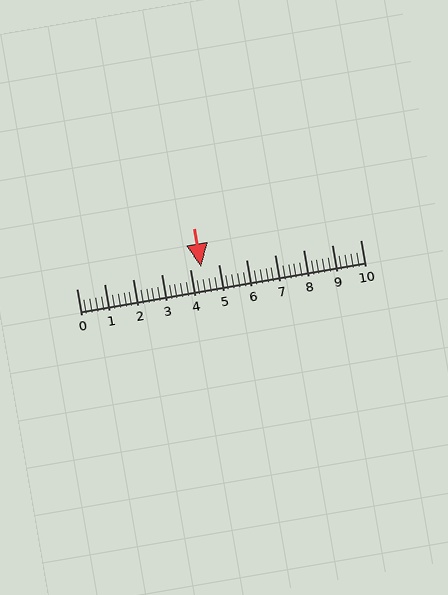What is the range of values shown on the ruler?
The ruler shows values from 0 to 10.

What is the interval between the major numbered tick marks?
The major tick marks are spaced 1 units apart.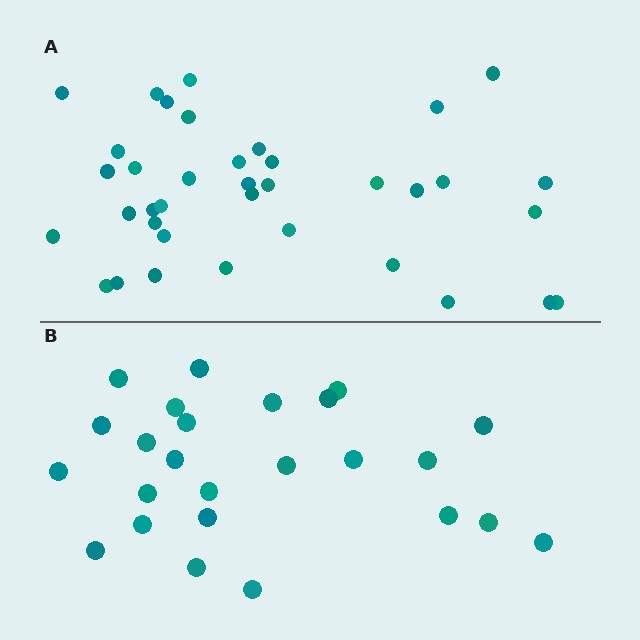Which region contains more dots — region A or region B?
Region A (the top region) has more dots.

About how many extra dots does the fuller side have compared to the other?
Region A has roughly 12 or so more dots than region B.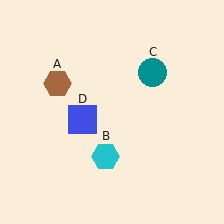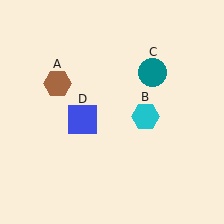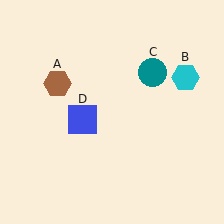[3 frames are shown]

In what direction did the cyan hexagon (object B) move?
The cyan hexagon (object B) moved up and to the right.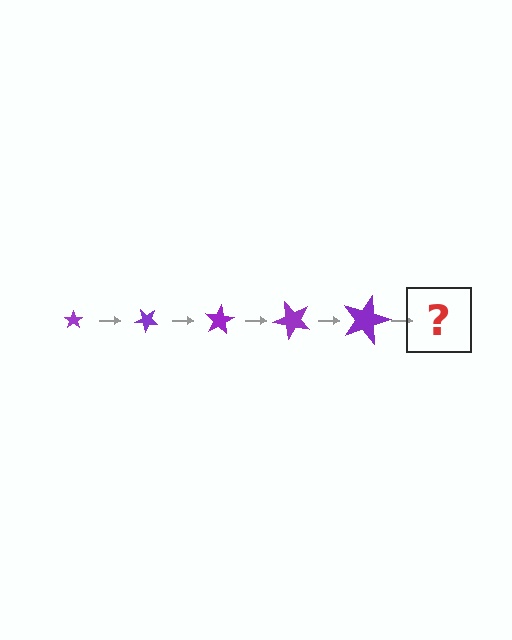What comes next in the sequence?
The next element should be a star, larger than the previous one and rotated 200 degrees from the start.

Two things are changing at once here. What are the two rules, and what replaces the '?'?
The two rules are that the star grows larger each step and it rotates 40 degrees each step. The '?' should be a star, larger than the previous one and rotated 200 degrees from the start.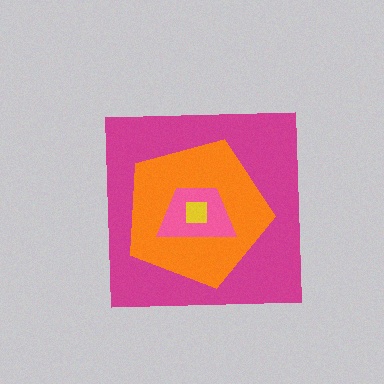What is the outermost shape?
The magenta square.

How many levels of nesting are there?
4.